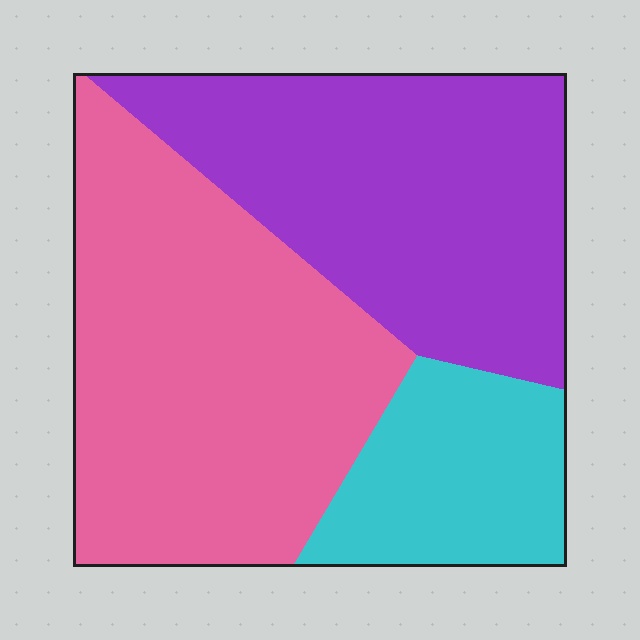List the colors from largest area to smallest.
From largest to smallest: pink, purple, cyan.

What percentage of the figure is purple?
Purple takes up about three eighths (3/8) of the figure.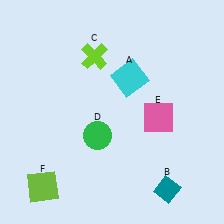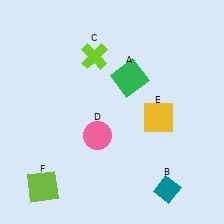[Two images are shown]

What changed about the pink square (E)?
In Image 1, E is pink. In Image 2, it changed to yellow.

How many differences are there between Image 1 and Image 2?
There are 3 differences between the two images.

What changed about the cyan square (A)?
In Image 1, A is cyan. In Image 2, it changed to green.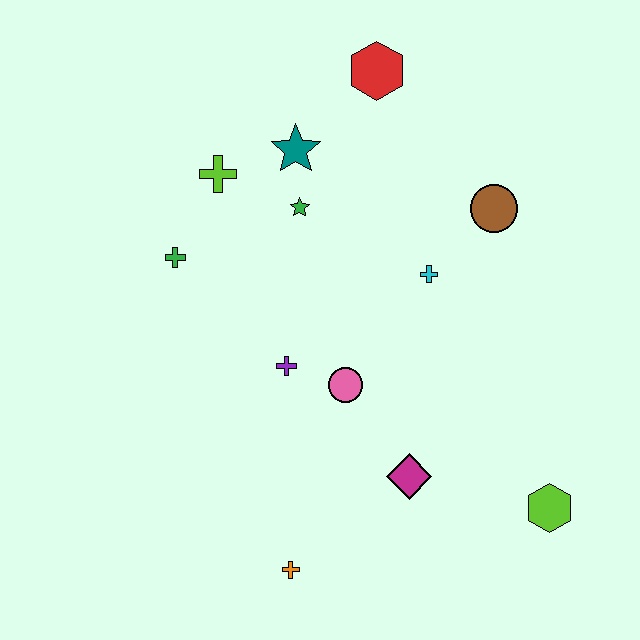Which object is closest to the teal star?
The green star is closest to the teal star.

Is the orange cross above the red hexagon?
No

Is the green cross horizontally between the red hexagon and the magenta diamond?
No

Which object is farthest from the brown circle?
The orange cross is farthest from the brown circle.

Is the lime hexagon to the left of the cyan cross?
No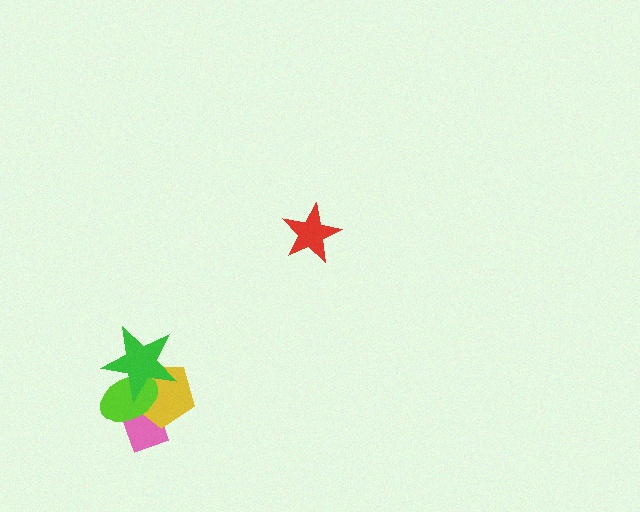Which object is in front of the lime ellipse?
The green star is in front of the lime ellipse.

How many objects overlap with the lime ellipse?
3 objects overlap with the lime ellipse.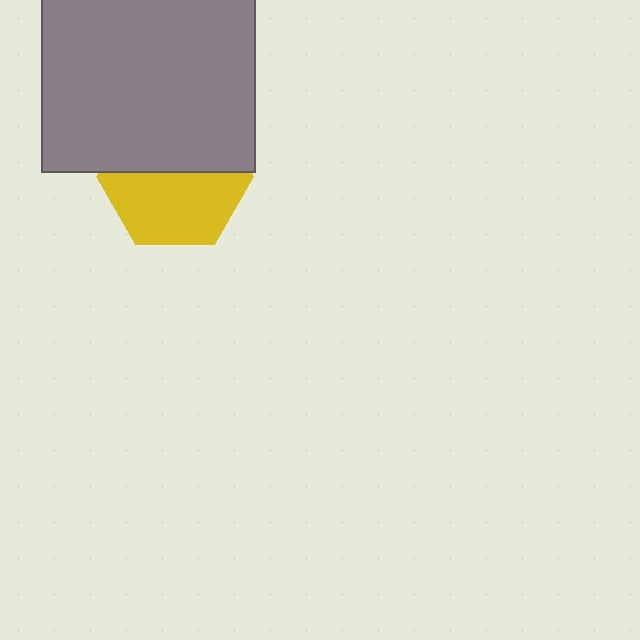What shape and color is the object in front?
The object in front is a gray square.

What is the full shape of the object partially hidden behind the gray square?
The partially hidden object is a yellow hexagon.